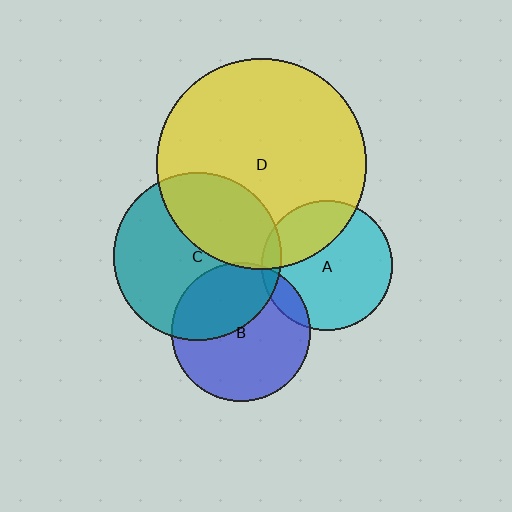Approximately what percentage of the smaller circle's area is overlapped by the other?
Approximately 5%.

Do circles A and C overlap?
Yes.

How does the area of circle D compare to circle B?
Approximately 2.3 times.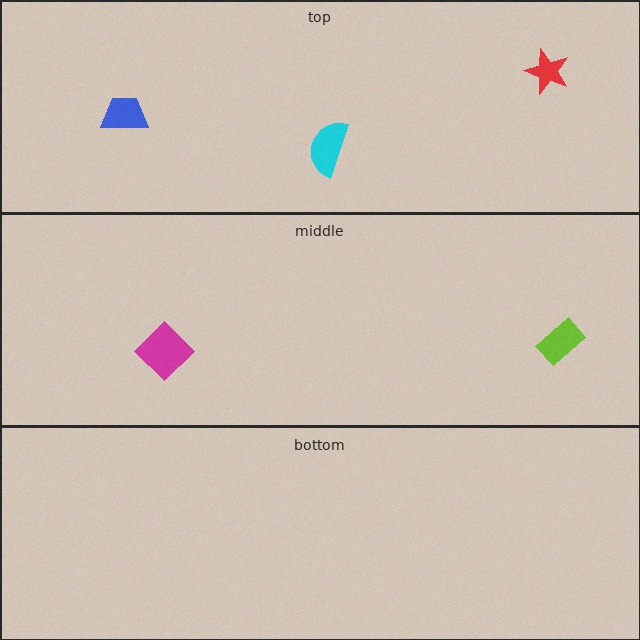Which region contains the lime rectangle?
The middle region.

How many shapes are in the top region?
3.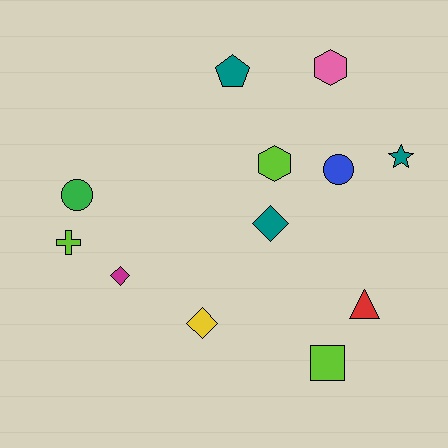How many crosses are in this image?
There is 1 cross.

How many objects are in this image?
There are 12 objects.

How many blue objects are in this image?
There is 1 blue object.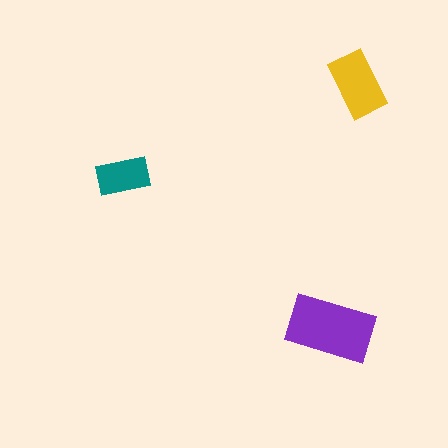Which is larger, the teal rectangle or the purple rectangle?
The purple one.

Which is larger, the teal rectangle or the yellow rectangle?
The yellow one.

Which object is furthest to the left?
The teal rectangle is leftmost.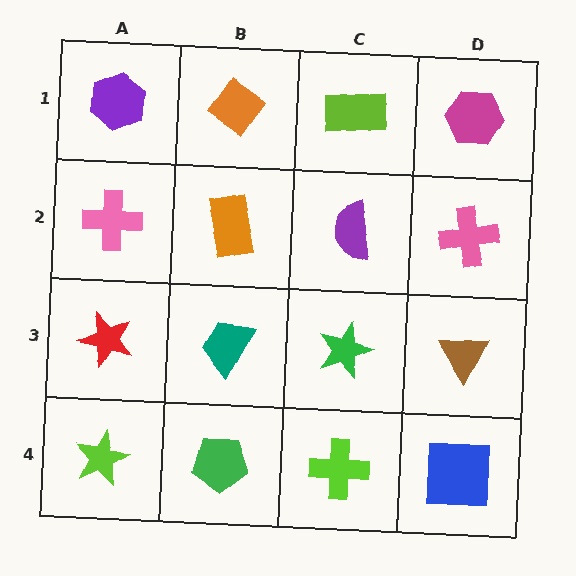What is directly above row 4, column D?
A brown triangle.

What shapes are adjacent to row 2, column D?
A magenta hexagon (row 1, column D), a brown triangle (row 3, column D), a purple semicircle (row 2, column C).